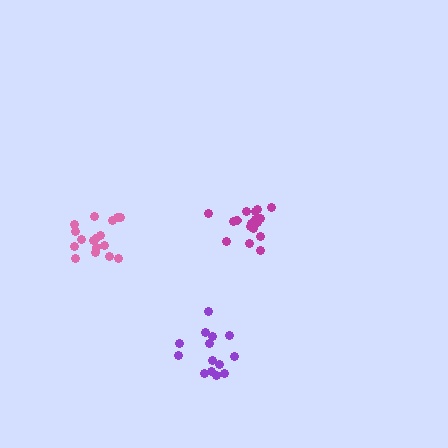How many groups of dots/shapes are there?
There are 3 groups.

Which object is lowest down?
The purple cluster is bottommost.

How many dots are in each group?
Group 1: 14 dots, Group 2: 17 dots, Group 3: 17 dots (48 total).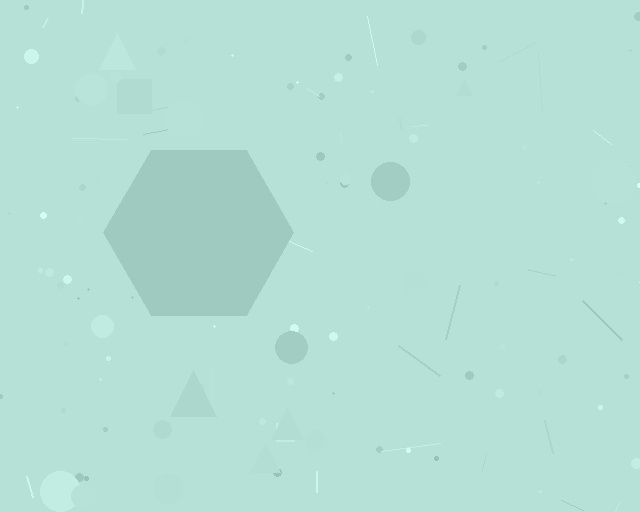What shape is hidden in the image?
A hexagon is hidden in the image.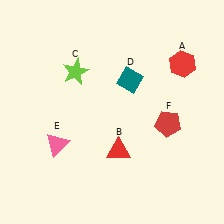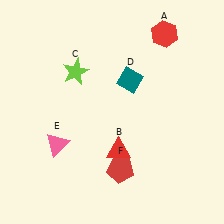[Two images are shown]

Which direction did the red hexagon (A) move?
The red hexagon (A) moved up.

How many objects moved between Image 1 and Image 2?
2 objects moved between the two images.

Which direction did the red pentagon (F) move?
The red pentagon (F) moved left.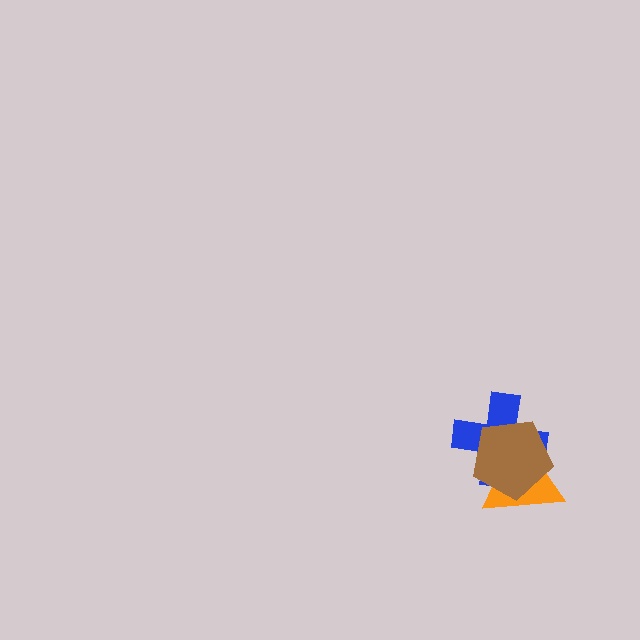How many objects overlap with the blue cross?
2 objects overlap with the blue cross.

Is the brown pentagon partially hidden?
No, no other shape covers it.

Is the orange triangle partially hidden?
Yes, it is partially covered by another shape.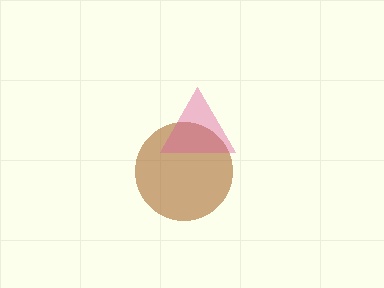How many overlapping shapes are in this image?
There are 2 overlapping shapes in the image.